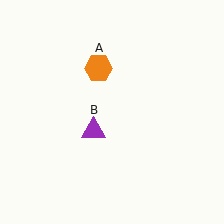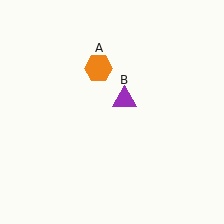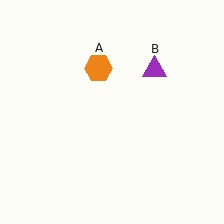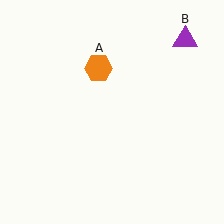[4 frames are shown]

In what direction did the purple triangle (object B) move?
The purple triangle (object B) moved up and to the right.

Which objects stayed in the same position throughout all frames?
Orange hexagon (object A) remained stationary.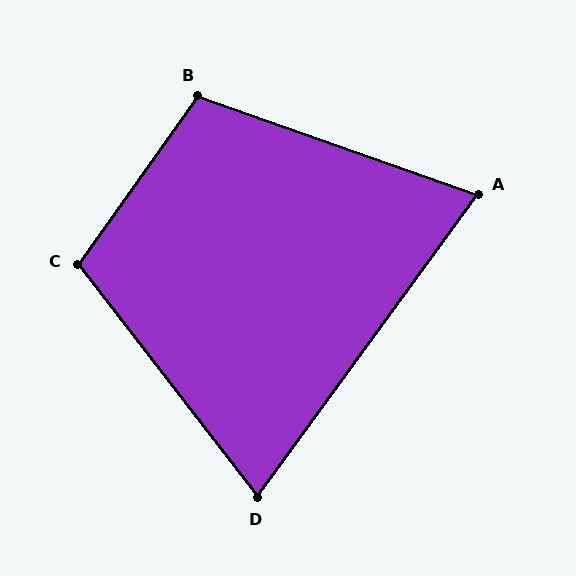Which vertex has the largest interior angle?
C, at approximately 107 degrees.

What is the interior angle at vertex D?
Approximately 74 degrees (acute).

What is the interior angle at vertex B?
Approximately 106 degrees (obtuse).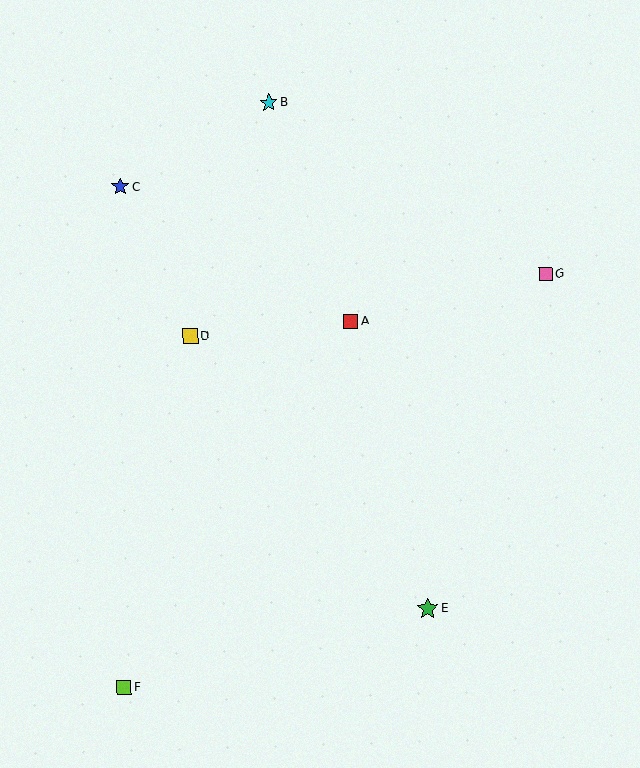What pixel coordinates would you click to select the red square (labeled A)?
Click at (351, 321) to select the red square A.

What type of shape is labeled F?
Shape F is a lime square.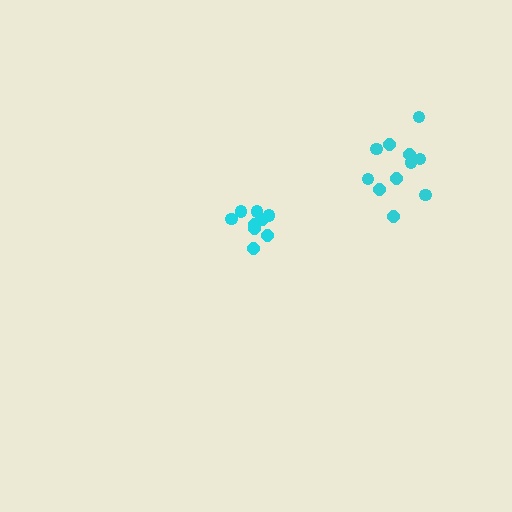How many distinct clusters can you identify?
There are 2 distinct clusters.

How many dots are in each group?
Group 1: 9 dots, Group 2: 11 dots (20 total).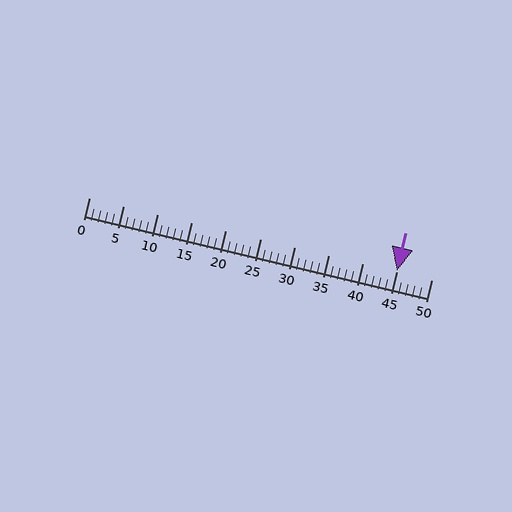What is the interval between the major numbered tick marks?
The major tick marks are spaced 5 units apart.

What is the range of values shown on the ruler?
The ruler shows values from 0 to 50.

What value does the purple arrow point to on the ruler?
The purple arrow points to approximately 45.